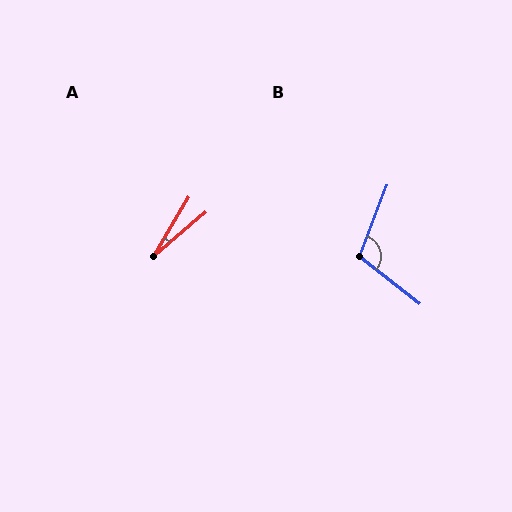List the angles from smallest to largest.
A (19°), B (107°).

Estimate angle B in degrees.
Approximately 107 degrees.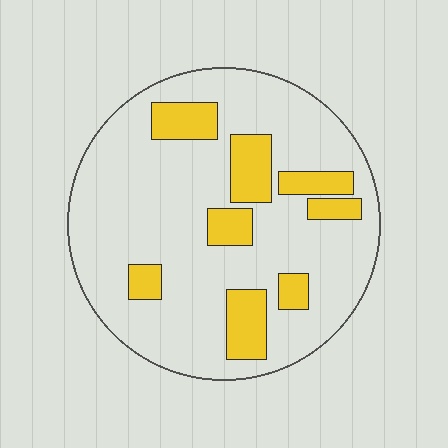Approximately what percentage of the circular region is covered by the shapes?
Approximately 20%.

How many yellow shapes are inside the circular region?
8.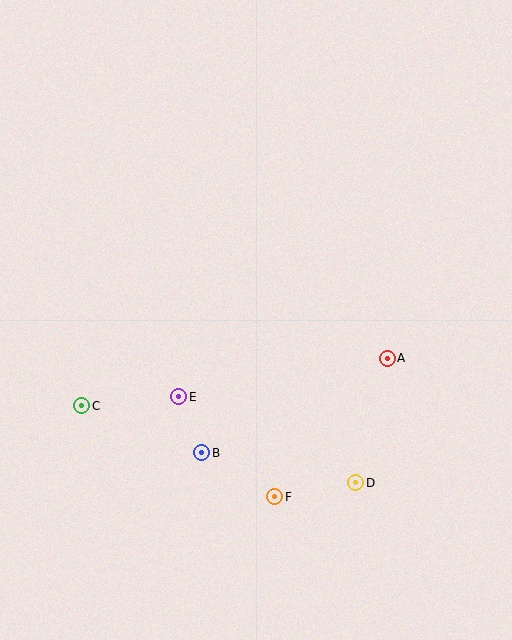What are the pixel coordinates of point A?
Point A is at (387, 358).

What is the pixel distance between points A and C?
The distance between A and C is 309 pixels.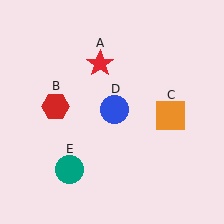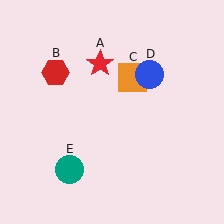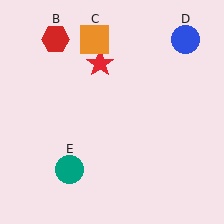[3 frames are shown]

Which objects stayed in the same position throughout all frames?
Red star (object A) and teal circle (object E) remained stationary.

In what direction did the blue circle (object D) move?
The blue circle (object D) moved up and to the right.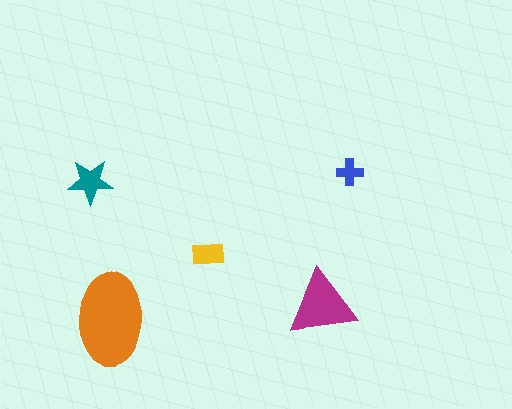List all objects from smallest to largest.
The blue cross, the yellow rectangle, the teal star, the magenta triangle, the orange ellipse.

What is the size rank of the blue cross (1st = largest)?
5th.